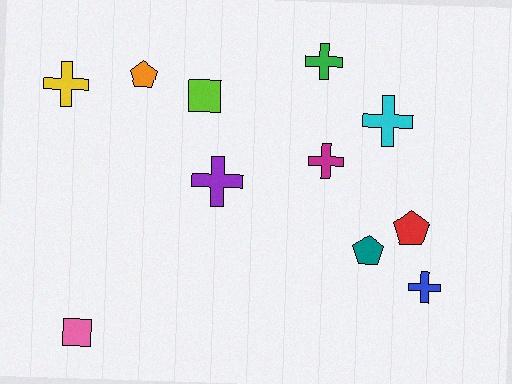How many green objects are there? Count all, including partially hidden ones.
There is 1 green object.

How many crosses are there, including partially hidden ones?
There are 6 crosses.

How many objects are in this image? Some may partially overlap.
There are 11 objects.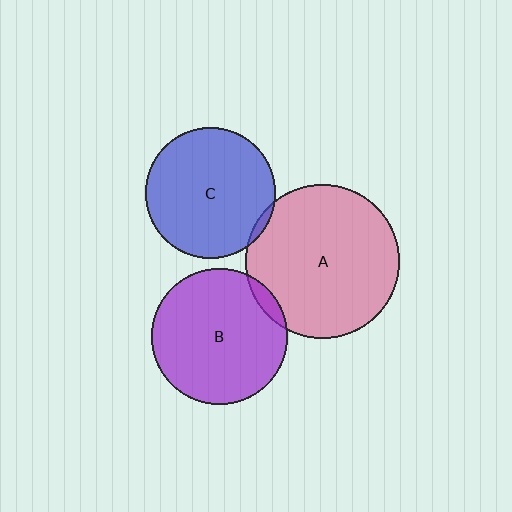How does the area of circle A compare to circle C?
Approximately 1.4 times.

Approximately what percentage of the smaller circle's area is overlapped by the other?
Approximately 5%.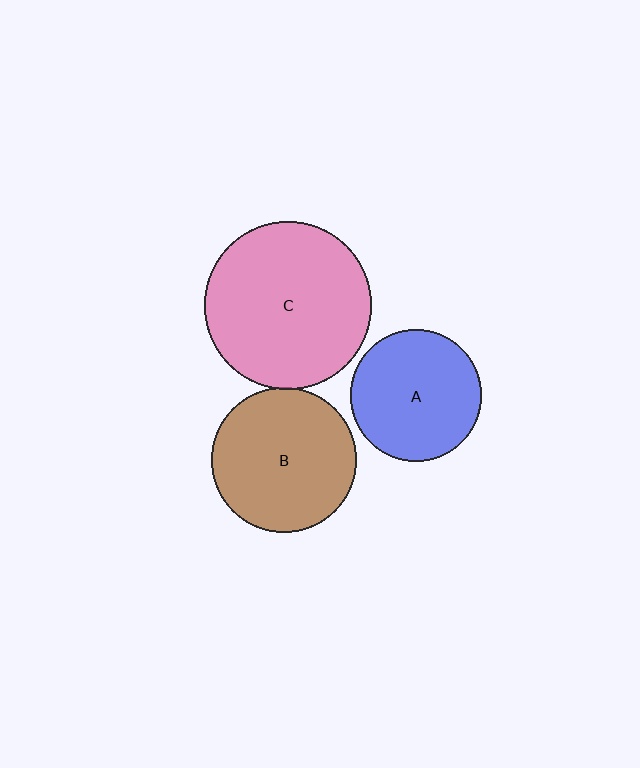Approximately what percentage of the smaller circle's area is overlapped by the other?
Approximately 5%.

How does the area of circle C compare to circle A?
Approximately 1.6 times.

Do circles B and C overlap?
Yes.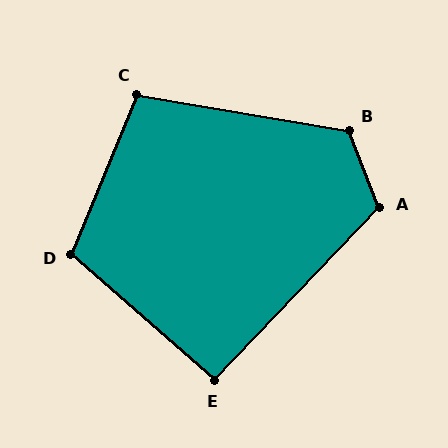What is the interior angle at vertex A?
Approximately 115 degrees (obtuse).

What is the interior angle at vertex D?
Approximately 109 degrees (obtuse).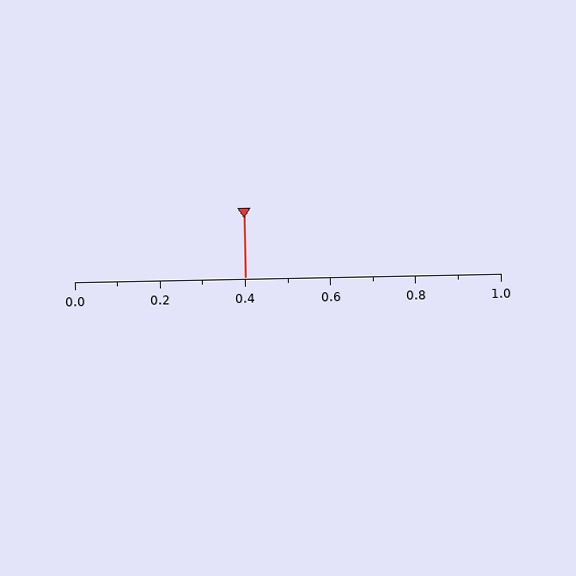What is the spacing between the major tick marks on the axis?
The major ticks are spaced 0.2 apart.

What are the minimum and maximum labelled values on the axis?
The axis runs from 0.0 to 1.0.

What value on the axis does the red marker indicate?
The marker indicates approximately 0.4.